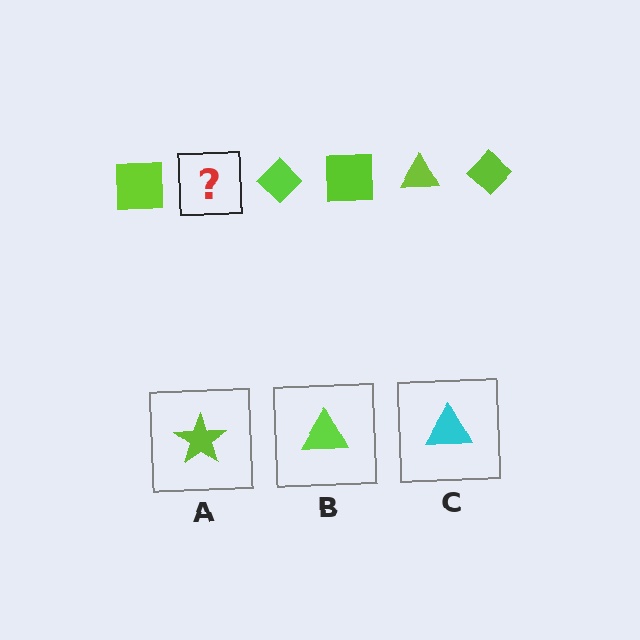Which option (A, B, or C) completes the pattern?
B.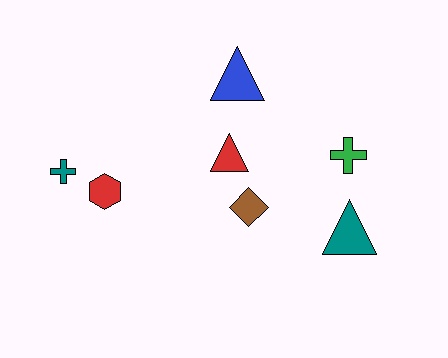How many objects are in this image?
There are 7 objects.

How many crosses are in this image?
There are 2 crosses.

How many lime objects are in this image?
There are no lime objects.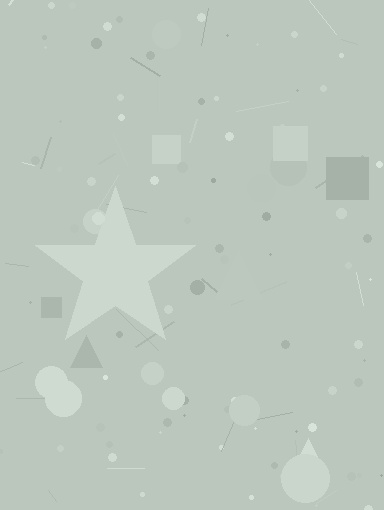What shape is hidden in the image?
A star is hidden in the image.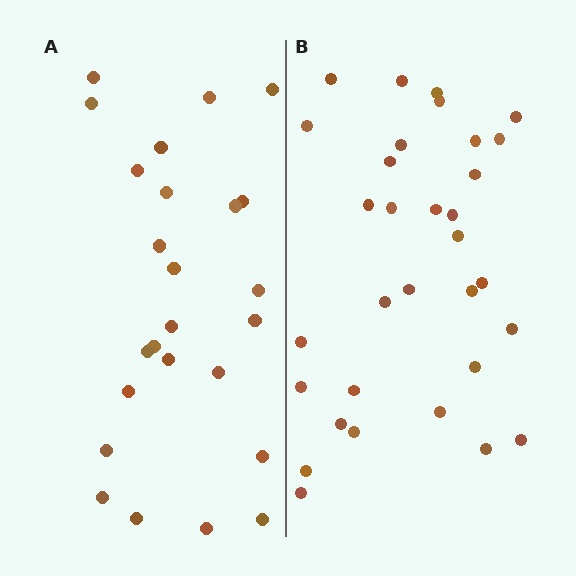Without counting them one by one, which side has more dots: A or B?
Region B (the right region) has more dots.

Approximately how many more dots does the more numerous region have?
Region B has roughly 8 or so more dots than region A.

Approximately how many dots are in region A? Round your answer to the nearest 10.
About 20 dots. (The exact count is 25, which rounds to 20.)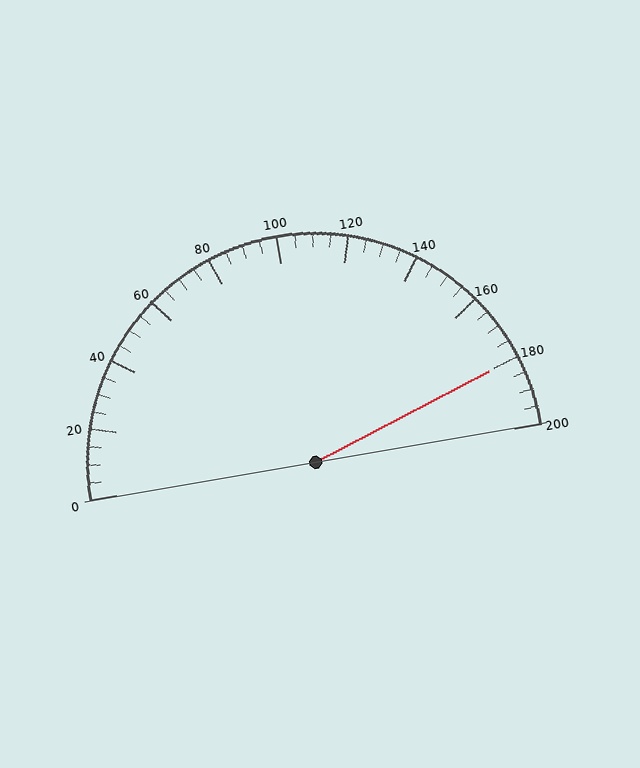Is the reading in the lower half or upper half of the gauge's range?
The reading is in the upper half of the range (0 to 200).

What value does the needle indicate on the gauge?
The needle indicates approximately 180.